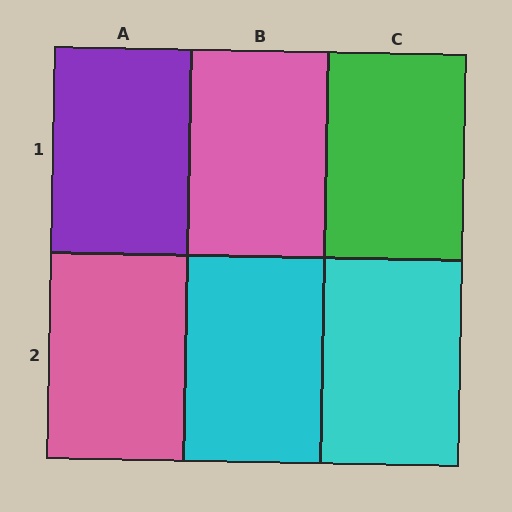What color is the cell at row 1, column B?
Pink.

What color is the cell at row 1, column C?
Green.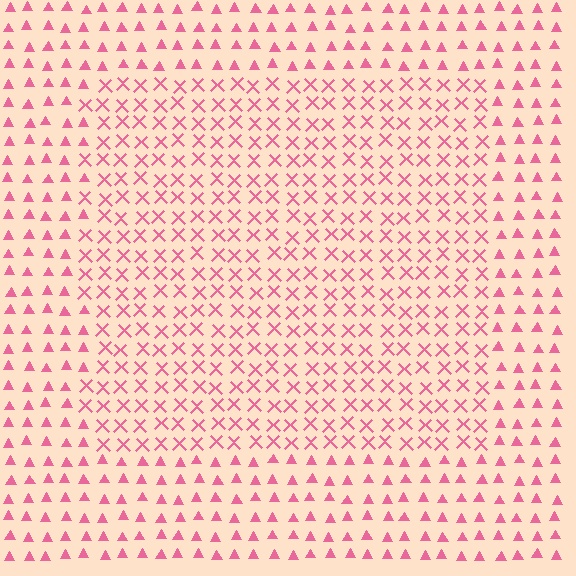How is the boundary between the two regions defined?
The boundary is defined by a change in element shape: X marks inside vs. triangles outside. All elements share the same color and spacing.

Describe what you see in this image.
The image is filled with small pink elements arranged in a uniform grid. A rectangle-shaped region contains X marks, while the surrounding area contains triangles. The boundary is defined purely by the change in element shape.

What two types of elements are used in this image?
The image uses X marks inside the rectangle region and triangles outside it.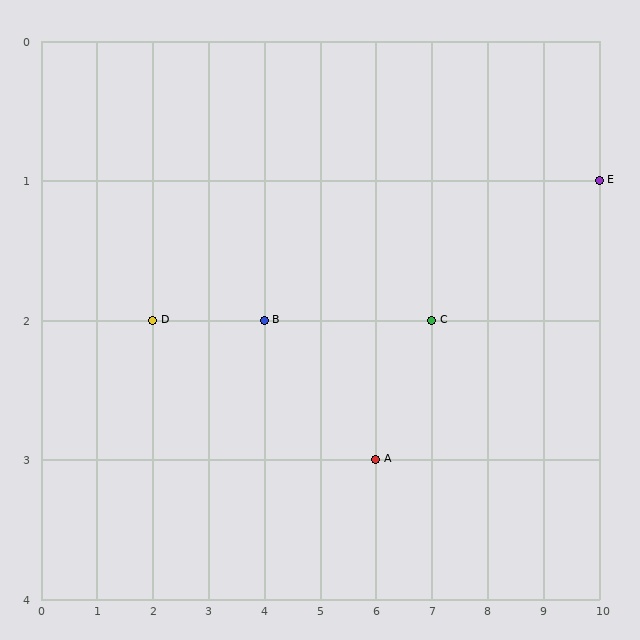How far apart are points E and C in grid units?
Points E and C are 3 columns and 1 row apart (about 3.2 grid units diagonally).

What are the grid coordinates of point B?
Point B is at grid coordinates (4, 2).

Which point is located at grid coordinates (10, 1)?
Point E is at (10, 1).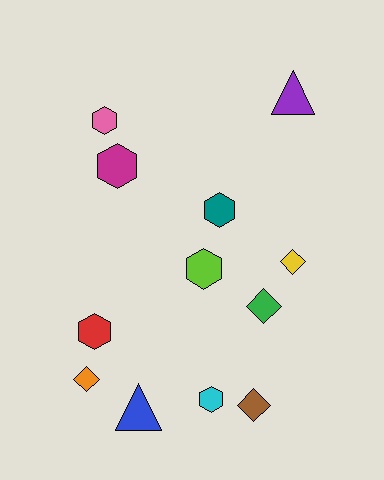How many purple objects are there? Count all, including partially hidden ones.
There is 1 purple object.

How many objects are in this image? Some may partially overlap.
There are 12 objects.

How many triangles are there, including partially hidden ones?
There are 2 triangles.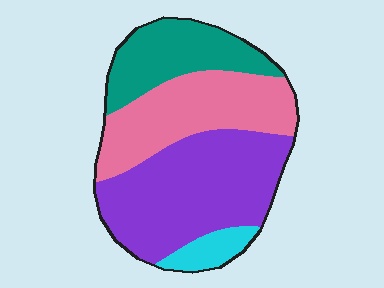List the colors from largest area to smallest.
From largest to smallest: purple, pink, teal, cyan.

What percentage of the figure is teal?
Teal takes up about one fifth (1/5) of the figure.